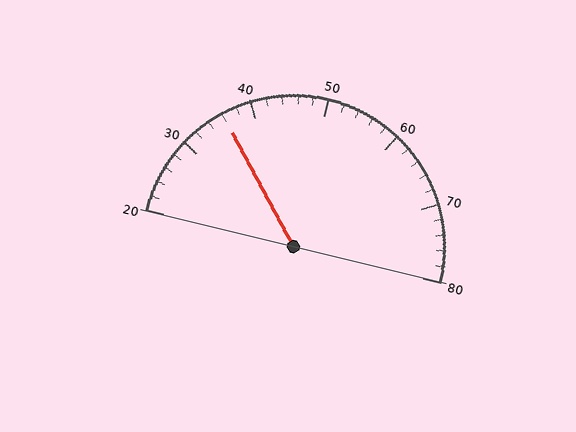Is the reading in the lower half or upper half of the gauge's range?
The reading is in the lower half of the range (20 to 80).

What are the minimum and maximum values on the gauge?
The gauge ranges from 20 to 80.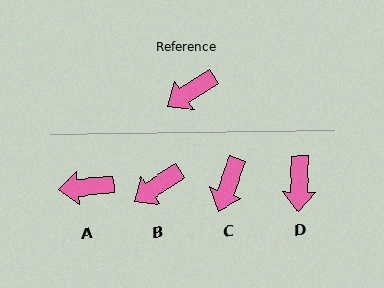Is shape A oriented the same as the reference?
No, it is off by about 29 degrees.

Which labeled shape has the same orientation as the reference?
B.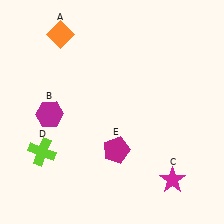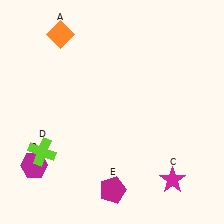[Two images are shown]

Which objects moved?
The objects that moved are: the magenta hexagon (B), the magenta pentagon (E).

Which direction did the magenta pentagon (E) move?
The magenta pentagon (E) moved down.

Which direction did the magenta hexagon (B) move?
The magenta hexagon (B) moved down.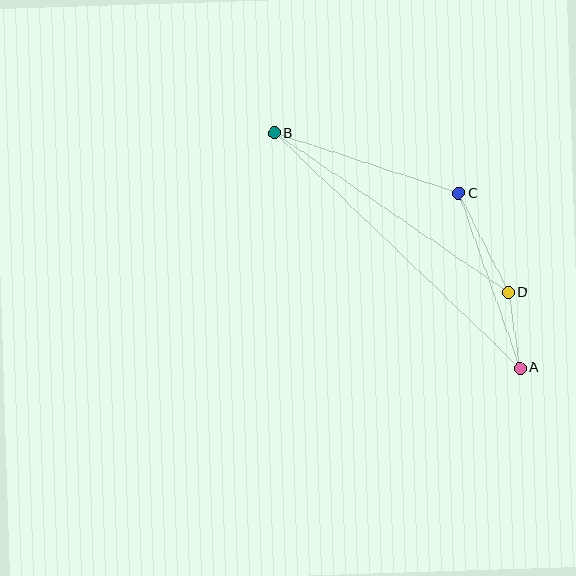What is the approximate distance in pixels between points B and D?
The distance between B and D is approximately 283 pixels.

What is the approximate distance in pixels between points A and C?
The distance between A and C is approximately 185 pixels.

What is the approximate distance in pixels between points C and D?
The distance between C and D is approximately 111 pixels.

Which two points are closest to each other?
Points A and D are closest to each other.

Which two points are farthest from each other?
Points A and B are farthest from each other.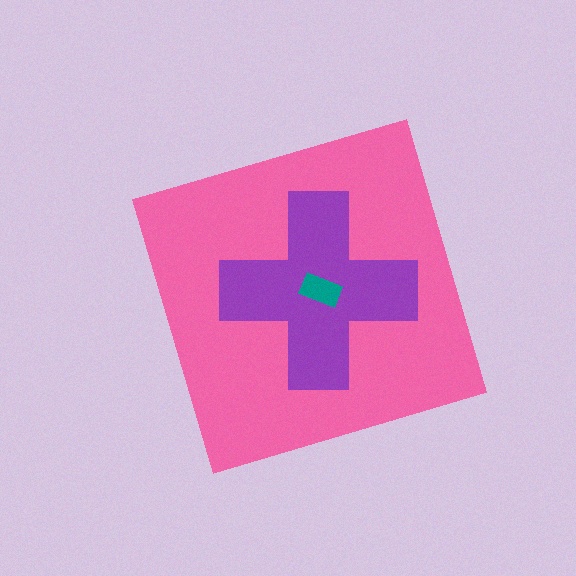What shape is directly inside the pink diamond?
The purple cross.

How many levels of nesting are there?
3.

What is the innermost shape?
The teal rectangle.